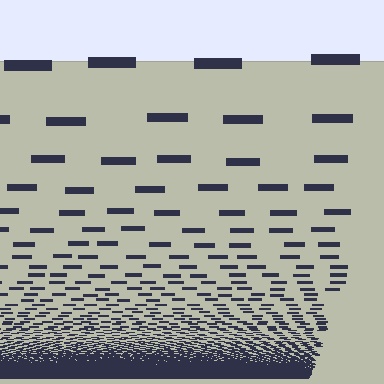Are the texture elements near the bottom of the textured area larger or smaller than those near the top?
Smaller. The gradient is inverted — elements near the bottom are smaller and denser.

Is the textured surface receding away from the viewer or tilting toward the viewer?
The surface appears to tilt toward the viewer. Texture elements get larger and sparser toward the top.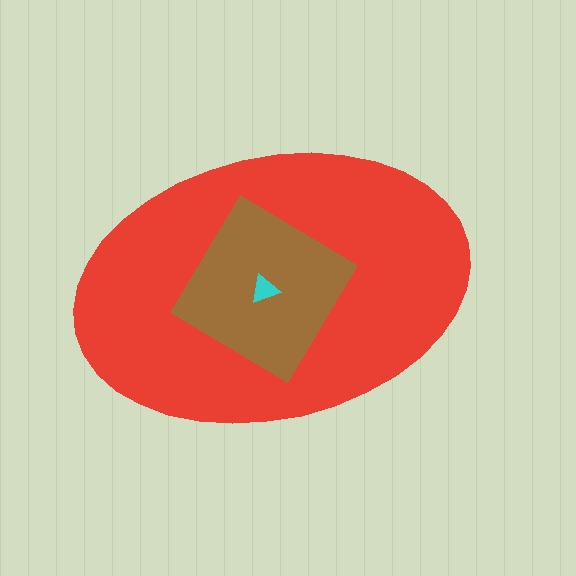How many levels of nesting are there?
3.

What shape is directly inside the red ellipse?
The brown diamond.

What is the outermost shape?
The red ellipse.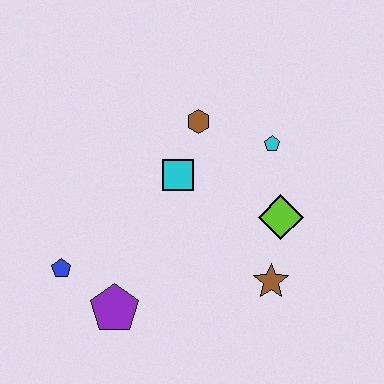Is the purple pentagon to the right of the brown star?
No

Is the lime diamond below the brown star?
No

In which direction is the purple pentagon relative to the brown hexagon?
The purple pentagon is below the brown hexagon.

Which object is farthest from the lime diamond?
The blue pentagon is farthest from the lime diamond.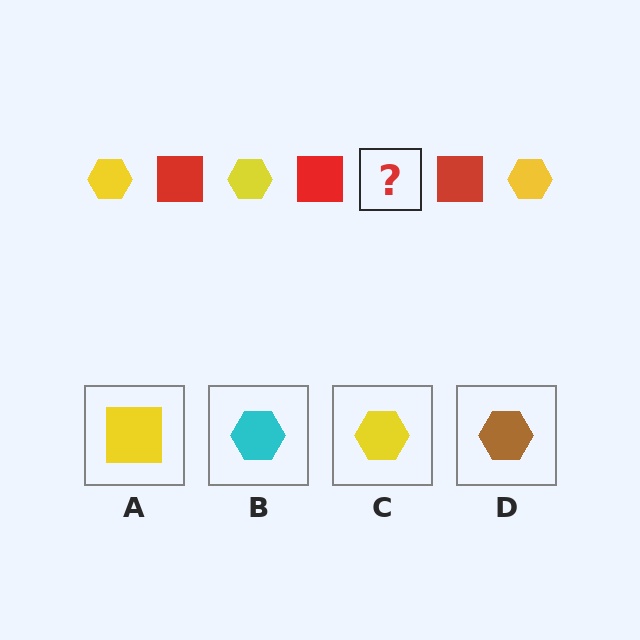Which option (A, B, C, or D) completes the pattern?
C.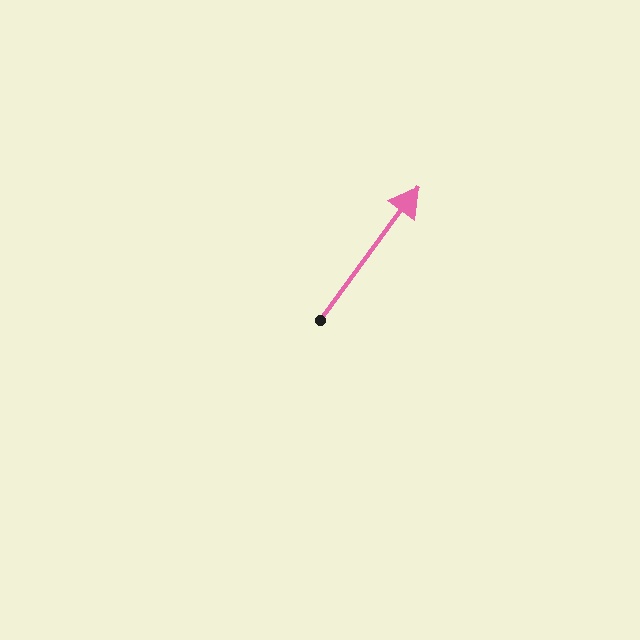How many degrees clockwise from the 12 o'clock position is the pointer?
Approximately 36 degrees.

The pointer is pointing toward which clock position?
Roughly 1 o'clock.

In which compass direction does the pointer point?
Northeast.